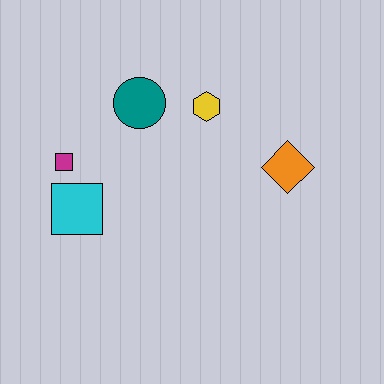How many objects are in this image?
There are 5 objects.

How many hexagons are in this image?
There is 1 hexagon.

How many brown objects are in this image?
There are no brown objects.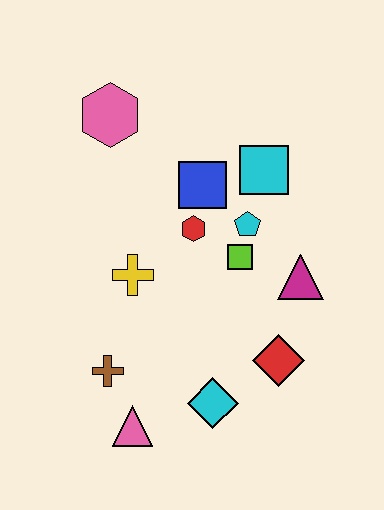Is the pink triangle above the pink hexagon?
No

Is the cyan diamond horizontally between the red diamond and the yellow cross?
Yes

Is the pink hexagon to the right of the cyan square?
No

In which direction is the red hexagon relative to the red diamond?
The red hexagon is above the red diamond.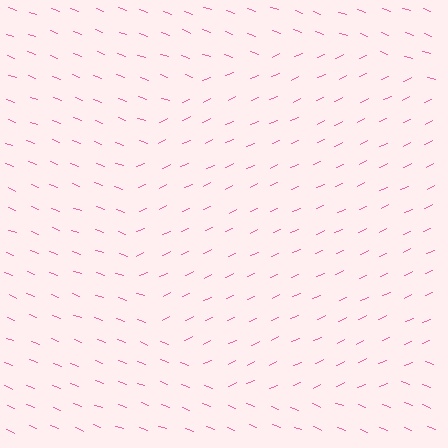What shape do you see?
I see a circle.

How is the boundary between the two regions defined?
The boundary is defined purely by a change in line orientation (approximately 45 degrees difference). All lines are the same color and thickness.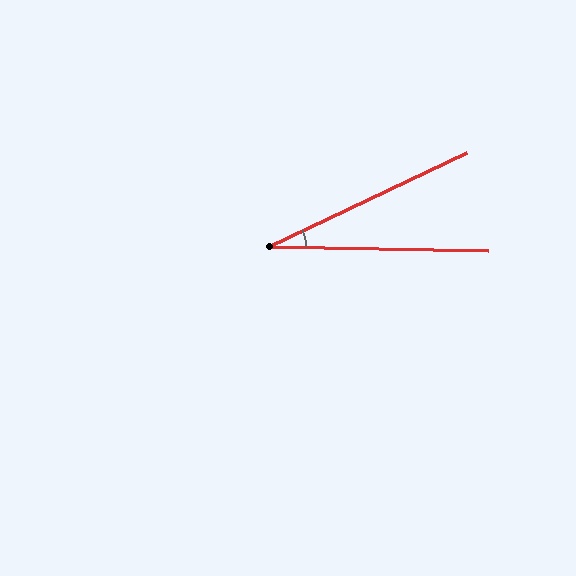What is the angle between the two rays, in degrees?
Approximately 27 degrees.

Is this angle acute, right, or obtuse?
It is acute.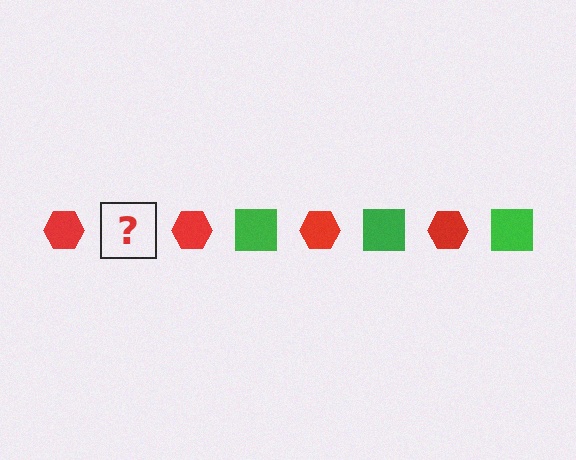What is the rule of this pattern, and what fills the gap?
The rule is that the pattern alternates between red hexagon and green square. The gap should be filled with a green square.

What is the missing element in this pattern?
The missing element is a green square.